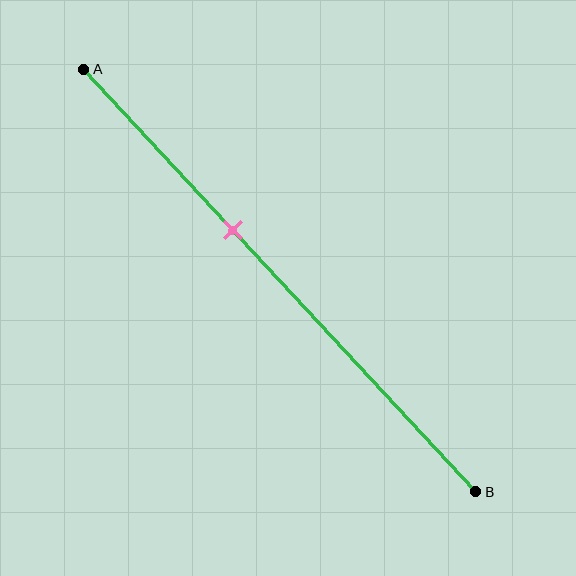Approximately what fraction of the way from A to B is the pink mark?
The pink mark is approximately 40% of the way from A to B.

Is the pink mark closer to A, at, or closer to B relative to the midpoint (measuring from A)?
The pink mark is closer to point A than the midpoint of segment AB.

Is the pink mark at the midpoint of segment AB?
No, the mark is at about 40% from A, not at the 50% midpoint.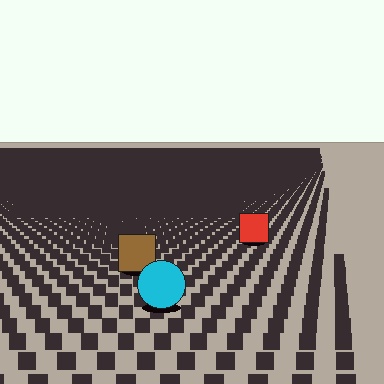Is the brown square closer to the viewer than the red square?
Yes. The brown square is closer — you can tell from the texture gradient: the ground texture is coarser near it.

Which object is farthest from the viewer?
The red square is farthest from the viewer. It appears smaller and the ground texture around it is denser.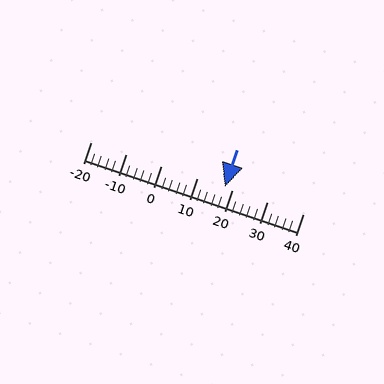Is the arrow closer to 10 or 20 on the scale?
The arrow is closer to 20.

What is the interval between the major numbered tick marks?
The major tick marks are spaced 10 units apart.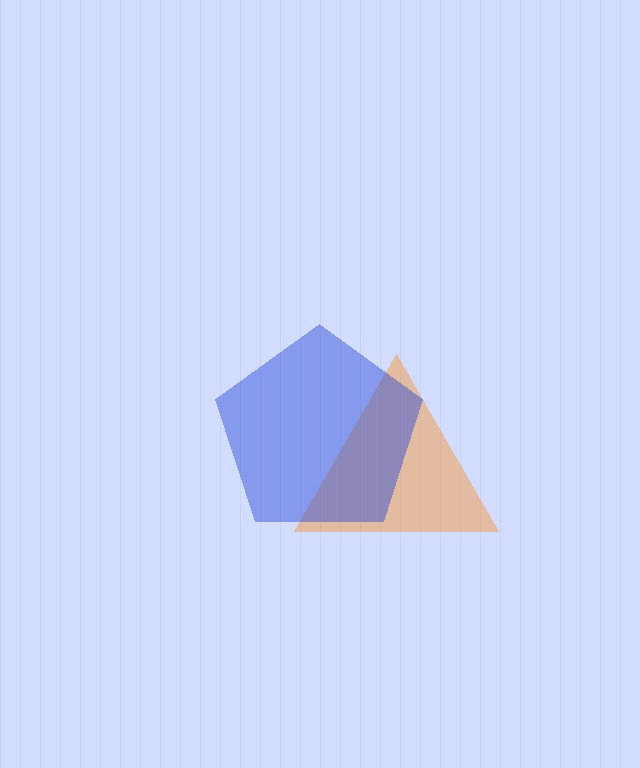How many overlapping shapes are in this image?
There are 2 overlapping shapes in the image.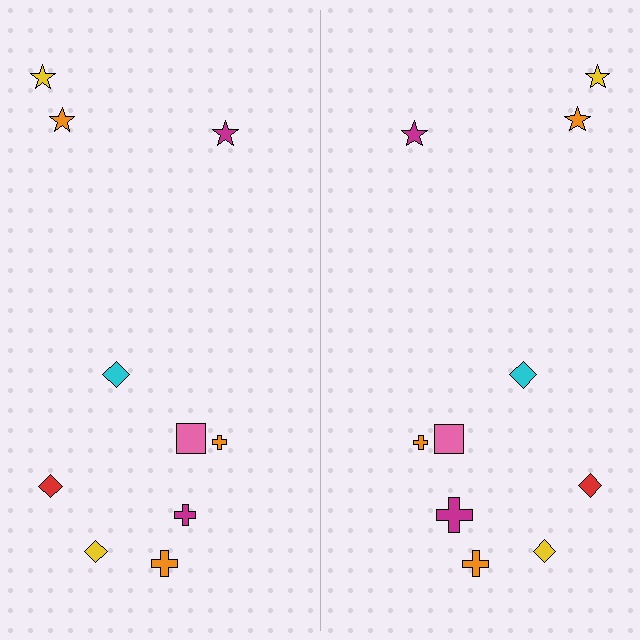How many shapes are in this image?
There are 20 shapes in this image.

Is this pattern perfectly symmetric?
No, the pattern is not perfectly symmetric. The magenta cross on the right side has a different size than its mirror counterpart.